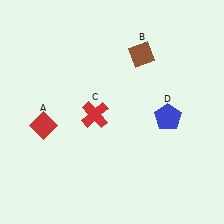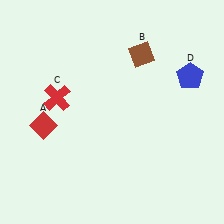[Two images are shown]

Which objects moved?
The objects that moved are: the red cross (C), the blue pentagon (D).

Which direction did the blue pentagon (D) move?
The blue pentagon (D) moved up.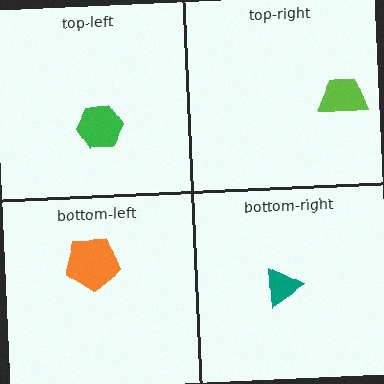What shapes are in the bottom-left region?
The orange pentagon.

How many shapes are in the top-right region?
1.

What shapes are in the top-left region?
The green hexagon.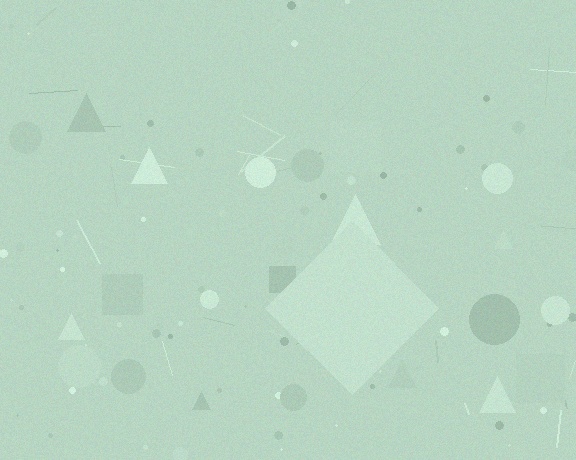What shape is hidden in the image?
A diamond is hidden in the image.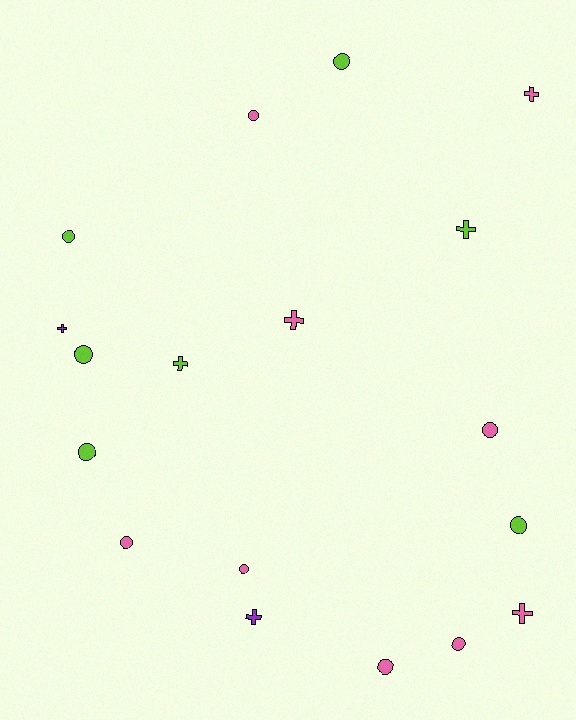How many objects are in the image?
There are 18 objects.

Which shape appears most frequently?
Circle, with 11 objects.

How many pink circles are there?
There are 6 pink circles.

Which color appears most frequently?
Pink, with 9 objects.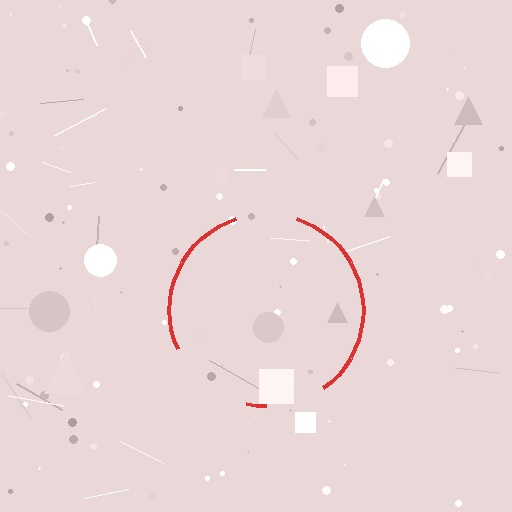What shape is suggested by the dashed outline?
The dashed outline suggests a circle.